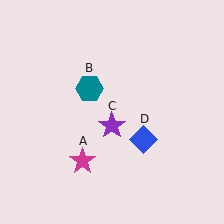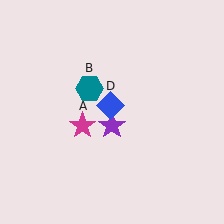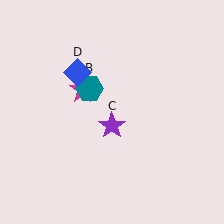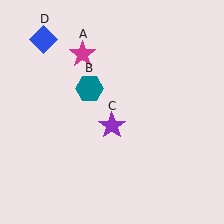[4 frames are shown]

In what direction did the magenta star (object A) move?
The magenta star (object A) moved up.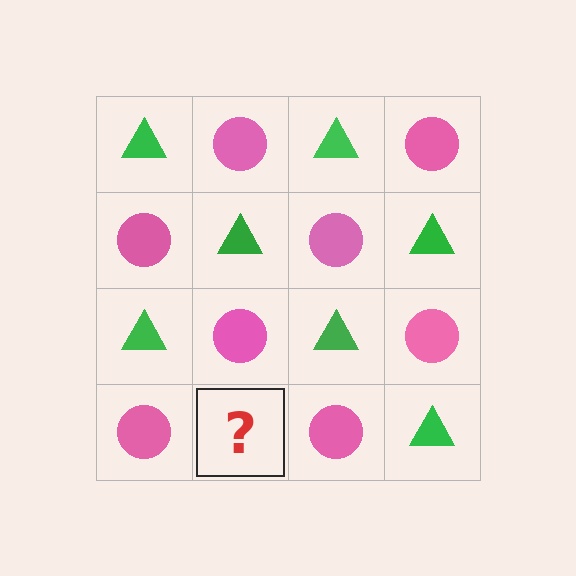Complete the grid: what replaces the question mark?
The question mark should be replaced with a green triangle.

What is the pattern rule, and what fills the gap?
The rule is that it alternates green triangle and pink circle in a checkerboard pattern. The gap should be filled with a green triangle.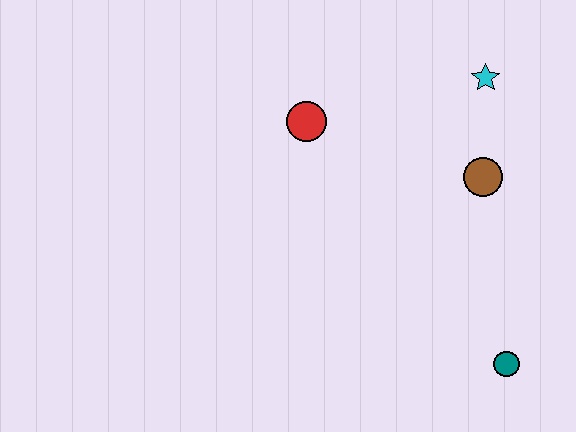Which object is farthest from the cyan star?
The teal circle is farthest from the cyan star.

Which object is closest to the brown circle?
The cyan star is closest to the brown circle.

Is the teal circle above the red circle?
No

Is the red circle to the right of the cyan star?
No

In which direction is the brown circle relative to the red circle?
The brown circle is to the right of the red circle.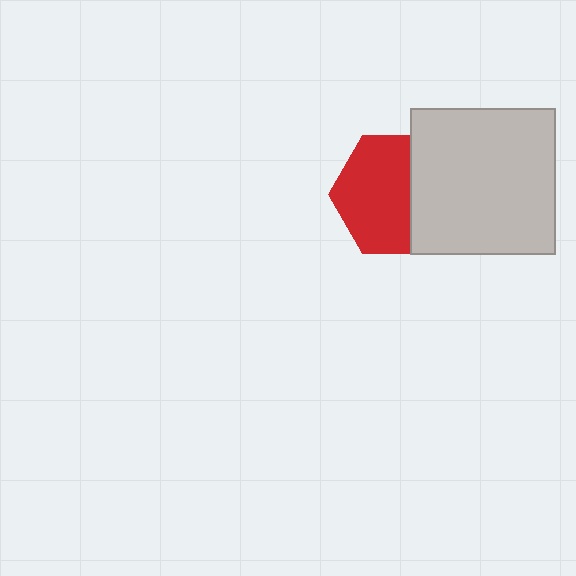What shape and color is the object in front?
The object in front is a light gray square.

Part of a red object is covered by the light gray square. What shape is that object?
It is a hexagon.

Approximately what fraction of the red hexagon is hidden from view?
Roughly 38% of the red hexagon is hidden behind the light gray square.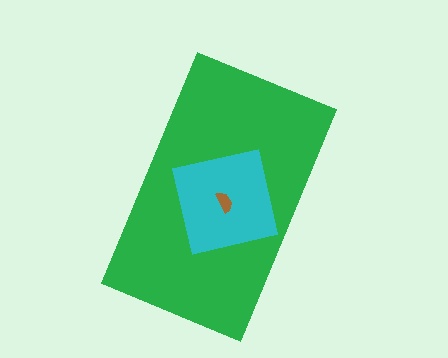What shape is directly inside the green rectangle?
The cyan square.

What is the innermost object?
The brown semicircle.